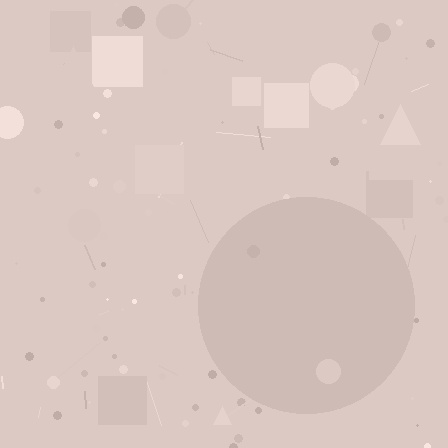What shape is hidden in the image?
A circle is hidden in the image.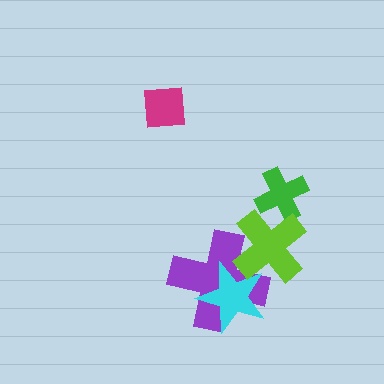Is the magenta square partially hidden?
No, no other shape covers it.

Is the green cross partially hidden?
Yes, it is partially covered by another shape.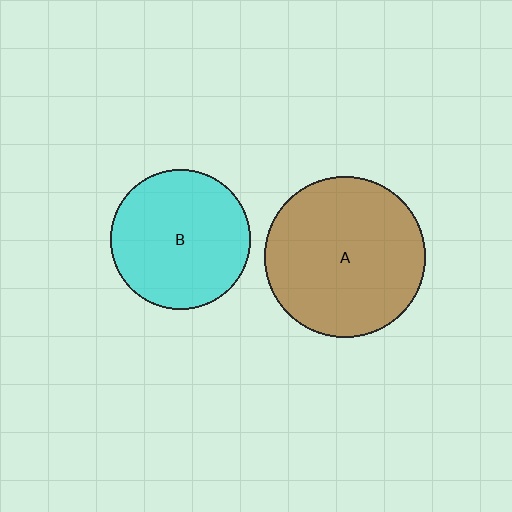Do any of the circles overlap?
No, none of the circles overlap.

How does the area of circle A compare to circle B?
Approximately 1.3 times.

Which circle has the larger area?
Circle A (brown).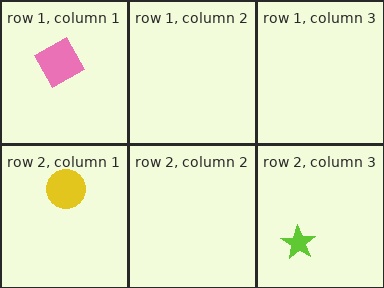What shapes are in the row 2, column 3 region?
The lime star.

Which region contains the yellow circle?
The row 2, column 1 region.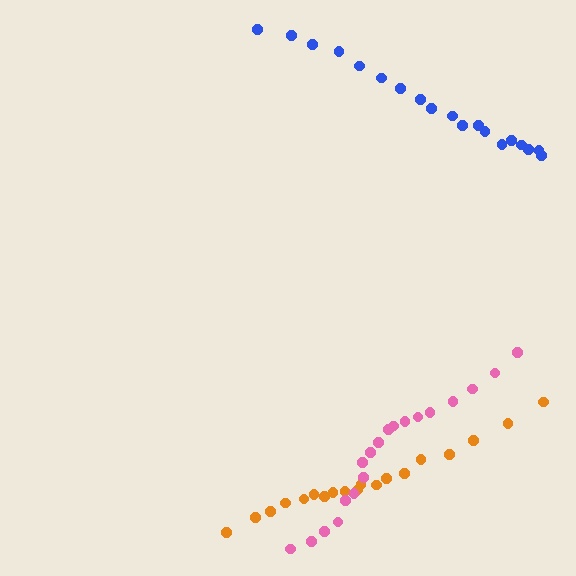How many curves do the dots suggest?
There are 3 distinct paths.